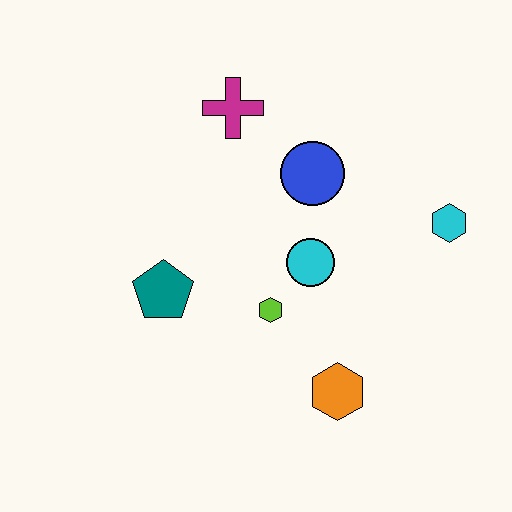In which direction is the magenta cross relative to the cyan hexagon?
The magenta cross is to the left of the cyan hexagon.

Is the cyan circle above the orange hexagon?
Yes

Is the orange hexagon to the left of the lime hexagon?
No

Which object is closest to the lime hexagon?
The cyan circle is closest to the lime hexagon.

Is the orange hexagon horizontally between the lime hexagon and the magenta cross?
No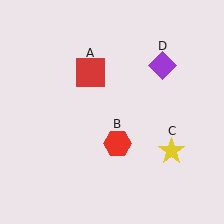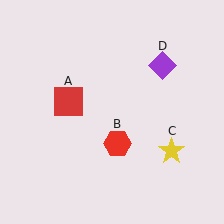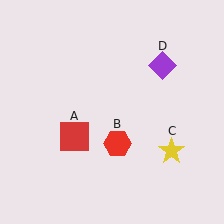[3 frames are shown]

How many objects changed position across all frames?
1 object changed position: red square (object A).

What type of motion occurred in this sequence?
The red square (object A) rotated counterclockwise around the center of the scene.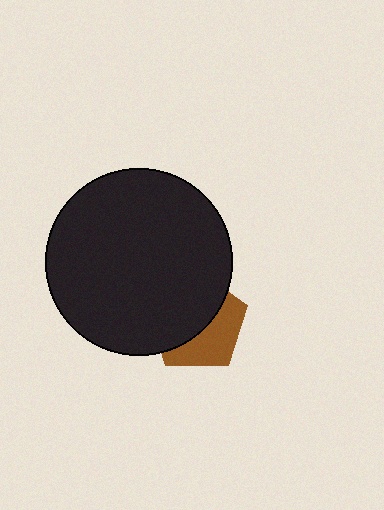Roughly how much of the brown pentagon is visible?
A small part of it is visible (roughly 42%).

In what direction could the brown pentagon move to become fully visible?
The brown pentagon could move toward the lower-right. That would shift it out from behind the black circle entirely.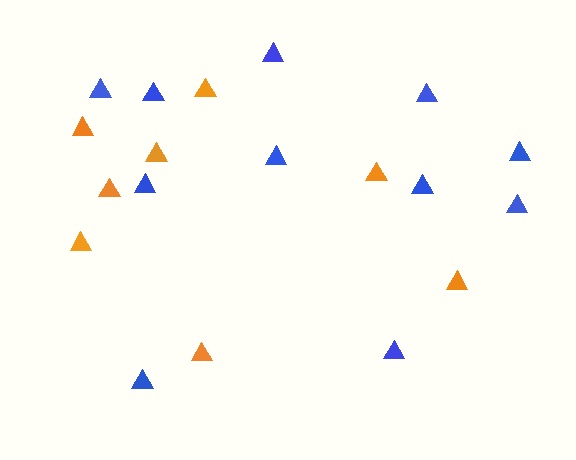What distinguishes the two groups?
There are 2 groups: one group of blue triangles (11) and one group of orange triangles (8).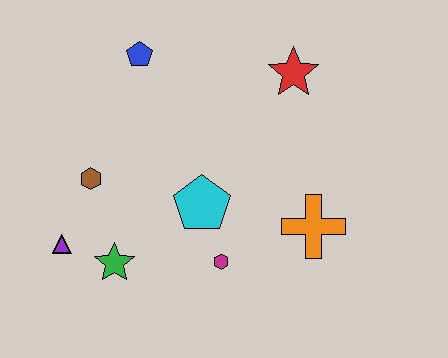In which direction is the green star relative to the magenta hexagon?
The green star is to the left of the magenta hexagon.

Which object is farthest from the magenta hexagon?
The blue pentagon is farthest from the magenta hexagon.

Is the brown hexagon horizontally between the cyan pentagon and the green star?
No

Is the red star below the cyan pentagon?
No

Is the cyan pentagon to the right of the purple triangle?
Yes